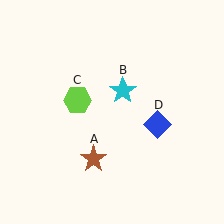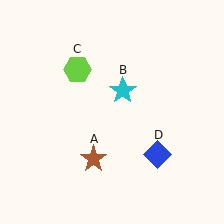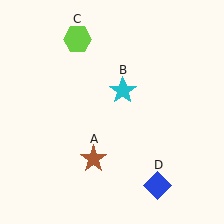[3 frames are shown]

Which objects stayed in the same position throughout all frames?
Brown star (object A) and cyan star (object B) remained stationary.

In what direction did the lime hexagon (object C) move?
The lime hexagon (object C) moved up.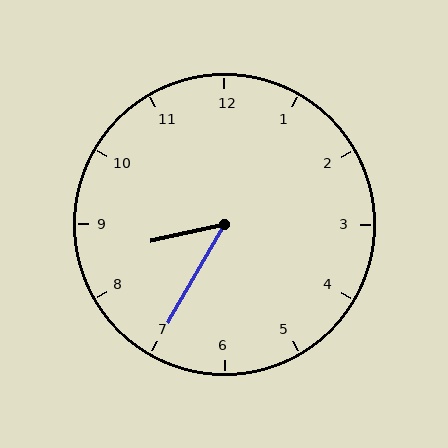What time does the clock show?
8:35.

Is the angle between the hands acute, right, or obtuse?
It is acute.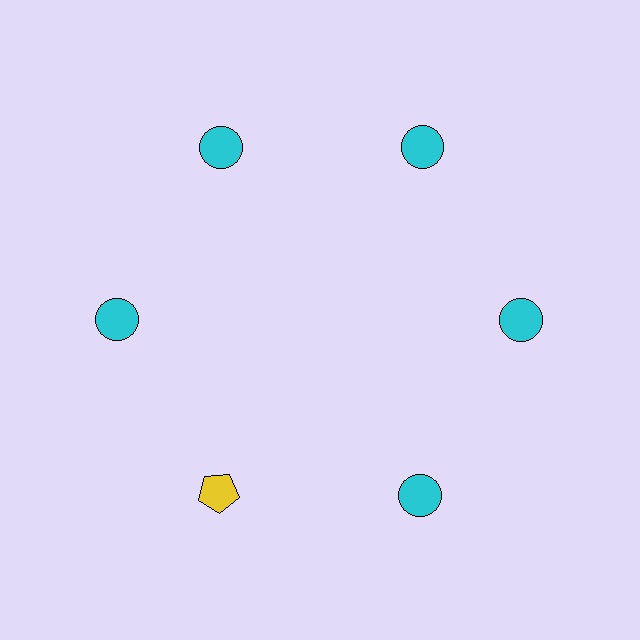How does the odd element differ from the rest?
It differs in both color (yellow instead of cyan) and shape (pentagon instead of circle).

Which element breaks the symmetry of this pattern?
The yellow pentagon at roughly the 7 o'clock position breaks the symmetry. All other shapes are cyan circles.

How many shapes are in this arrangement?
There are 6 shapes arranged in a ring pattern.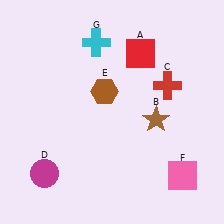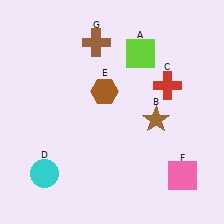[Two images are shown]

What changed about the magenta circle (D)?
In Image 1, D is magenta. In Image 2, it changed to cyan.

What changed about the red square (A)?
In Image 1, A is red. In Image 2, it changed to lime.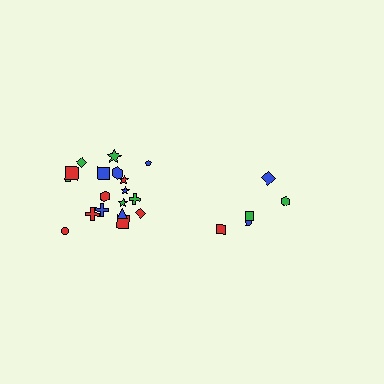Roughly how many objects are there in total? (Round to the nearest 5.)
Roughly 25 objects in total.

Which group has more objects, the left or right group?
The left group.